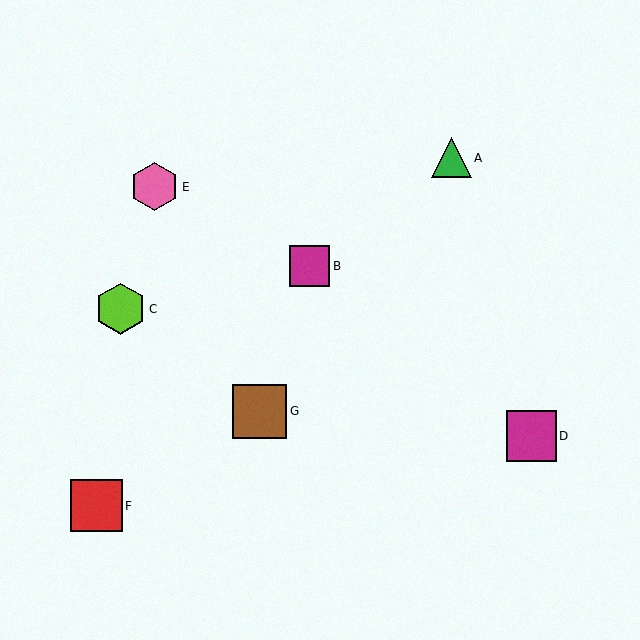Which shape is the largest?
The brown square (labeled G) is the largest.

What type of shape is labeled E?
Shape E is a pink hexagon.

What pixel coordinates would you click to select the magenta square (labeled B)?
Click at (309, 266) to select the magenta square B.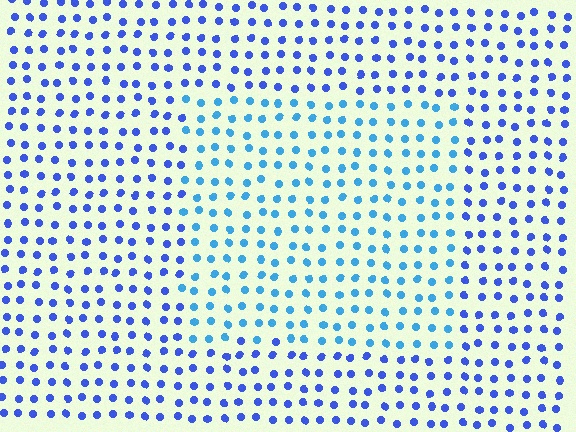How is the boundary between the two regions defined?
The boundary is defined purely by a slight shift in hue (about 29 degrees). Spacing, size, and orientation are identical on both sides.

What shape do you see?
I see a rectangle.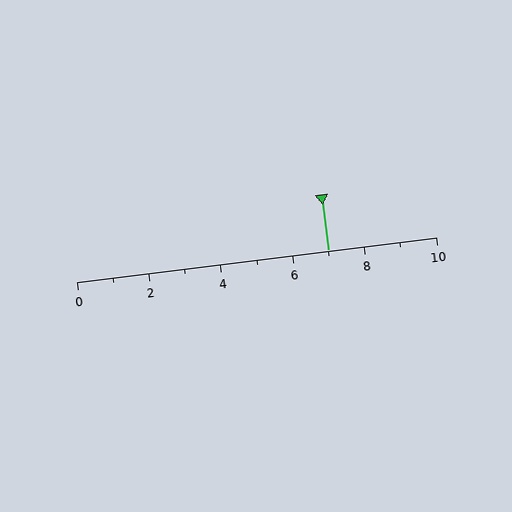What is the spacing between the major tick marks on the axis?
The major ticks are spaced 2 apart.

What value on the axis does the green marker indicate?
The marker indicates approximately 7.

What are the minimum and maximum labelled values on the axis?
The axis runs from 0 to 10.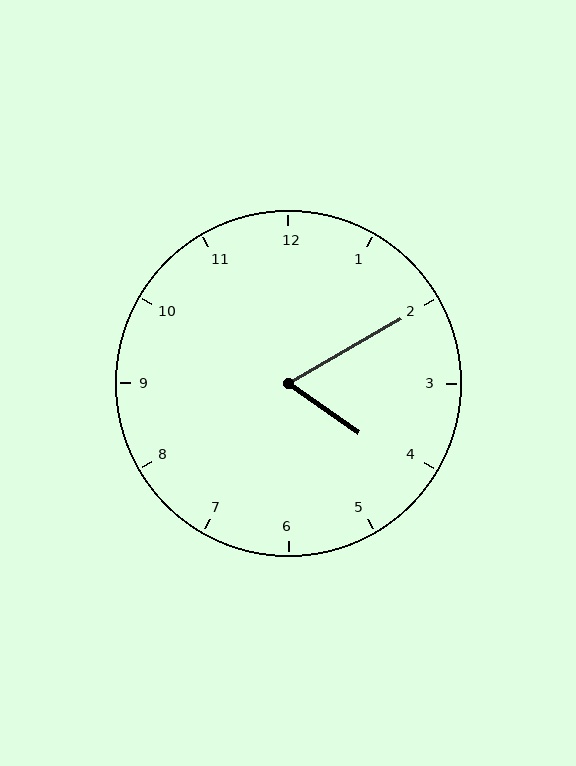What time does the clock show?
4:10.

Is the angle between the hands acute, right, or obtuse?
It is acute.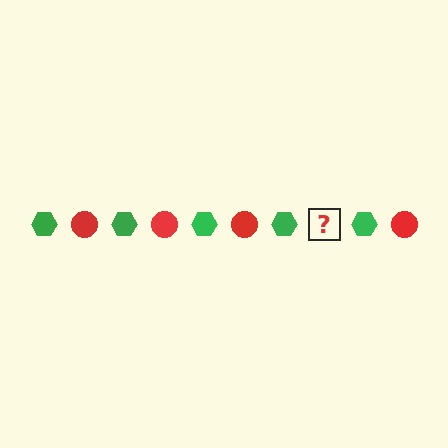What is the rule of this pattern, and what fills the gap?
The rule is that the pattern alternates between green hexagon and red circle. The gap should be filled with a red circle.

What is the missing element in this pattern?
The missing element is a red circle.